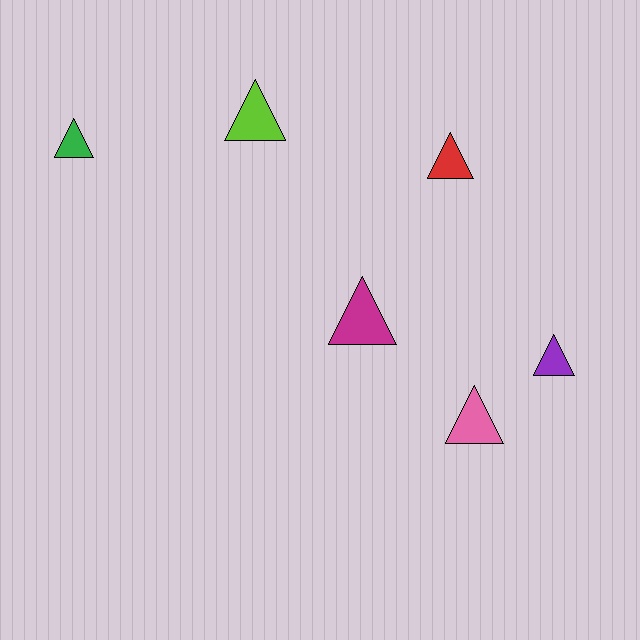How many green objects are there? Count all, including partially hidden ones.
There is 1 green object.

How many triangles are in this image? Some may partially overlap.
There are 6 triangles.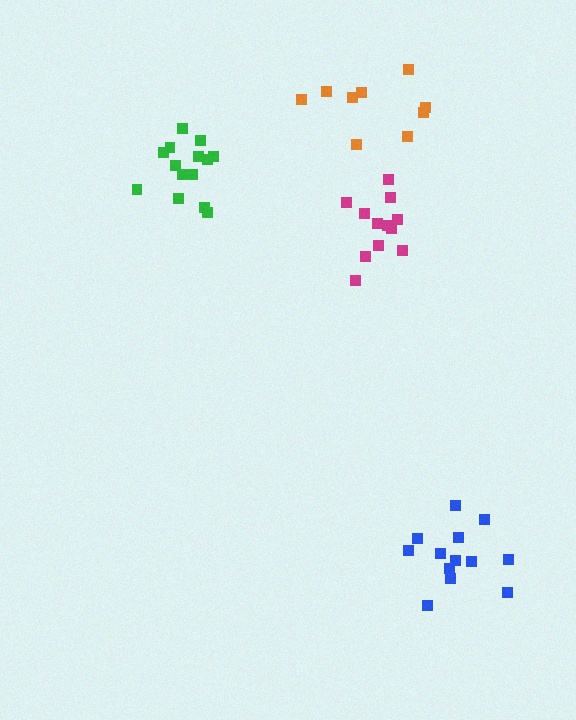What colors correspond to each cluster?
The clusters are colored: magenta, orange, blue, green.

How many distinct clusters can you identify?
There are 4 distinct clusters.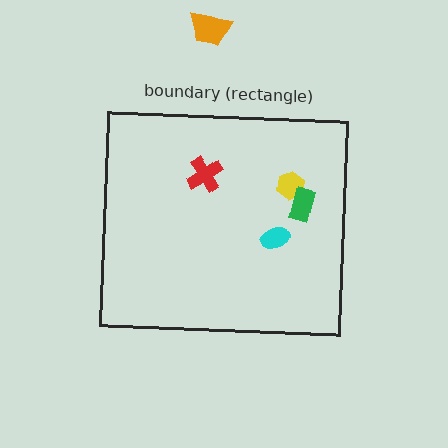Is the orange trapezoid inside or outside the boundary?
Outside.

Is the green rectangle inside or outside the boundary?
Inside.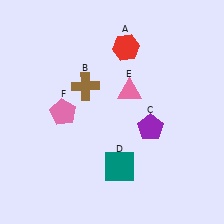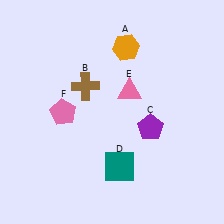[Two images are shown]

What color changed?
The hexagon (A) changed from red in Image 1 to orange in Image 2.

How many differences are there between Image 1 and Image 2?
There is 1 difference between the two images.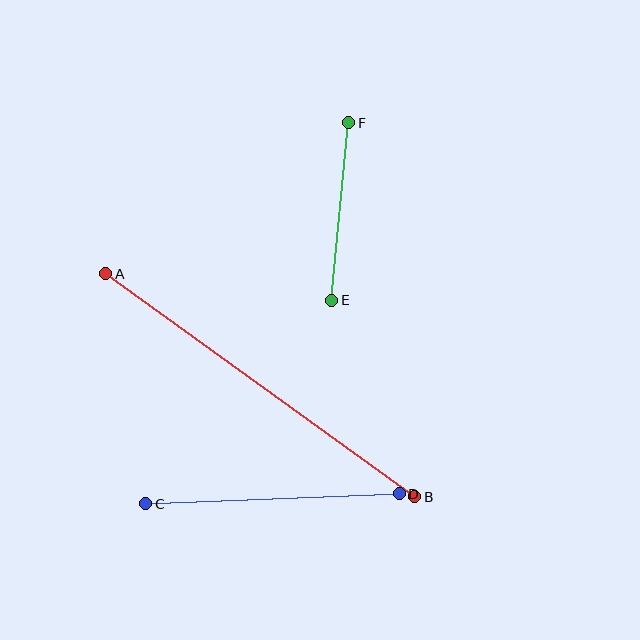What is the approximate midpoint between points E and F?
The midpoint is at approximately (340, 211) pixels.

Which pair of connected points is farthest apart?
Points A and B are farthest apart.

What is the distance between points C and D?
The distance is approximately 254 pixels.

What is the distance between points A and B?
The distance is approximately 381 pixels.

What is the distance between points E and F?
The distance is approximately 178 pixels.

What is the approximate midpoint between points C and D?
The midpoint is at approximately (272, 499) pixels.